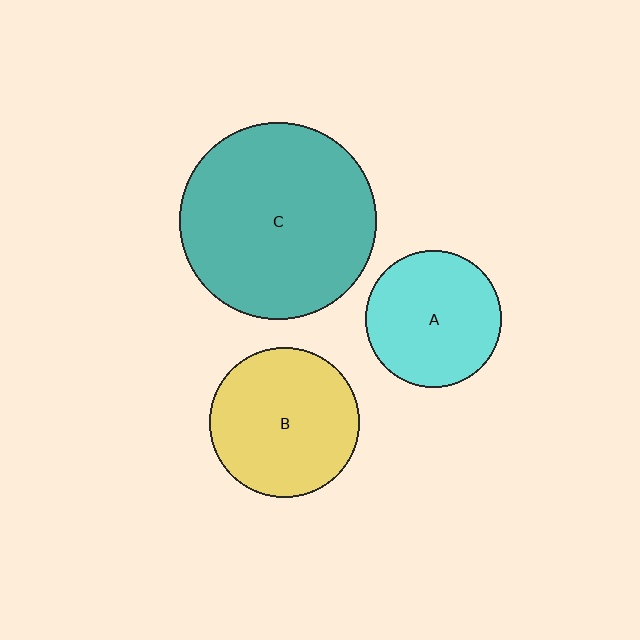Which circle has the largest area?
Circle C (teal).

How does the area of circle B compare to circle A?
Approximately 1.2 times.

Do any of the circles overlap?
No, none of the circles overlap.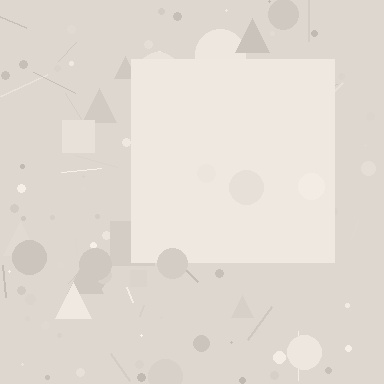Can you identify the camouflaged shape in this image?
The camouflaged shape is a square.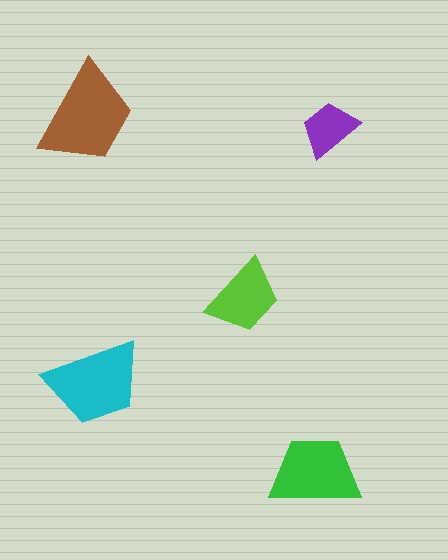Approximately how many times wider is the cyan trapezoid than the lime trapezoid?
About 1.5 times wider.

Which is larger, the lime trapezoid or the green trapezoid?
The green one.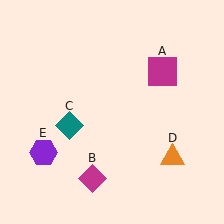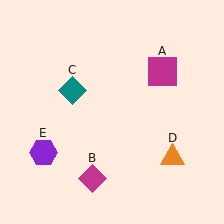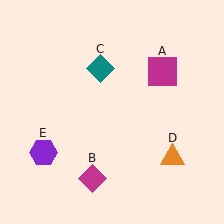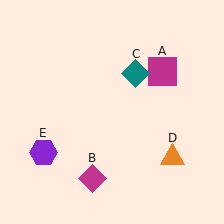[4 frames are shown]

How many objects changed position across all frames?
1 object changed position: teal diamond (object C).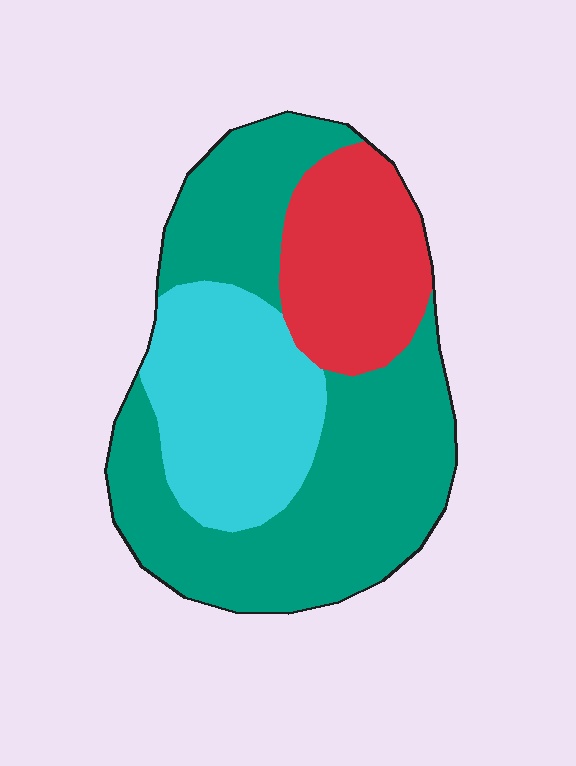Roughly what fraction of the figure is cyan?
Cyan covers about 25% of the figure.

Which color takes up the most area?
Teal, at roughly 55%.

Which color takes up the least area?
Red, at roughly 20%.